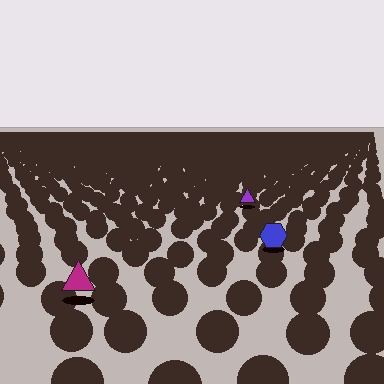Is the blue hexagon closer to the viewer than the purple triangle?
Yes. The blue hexagon is closer — you can tell from the texture gradient: the ground texture is coarser near it.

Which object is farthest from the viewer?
The purple triangle is farthest from the viewer. It appears smaller and the ground texture around it is denser.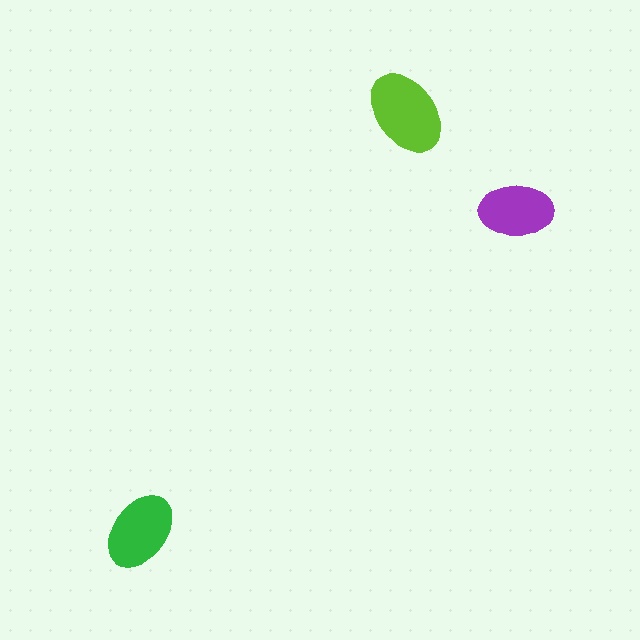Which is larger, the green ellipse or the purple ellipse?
The green one.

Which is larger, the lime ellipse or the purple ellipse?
The lime one.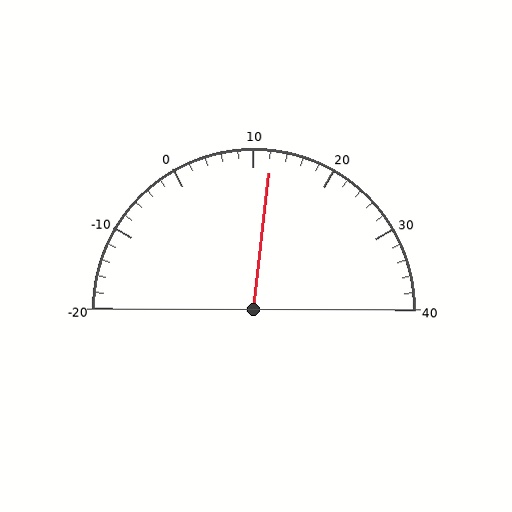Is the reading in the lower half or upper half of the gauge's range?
The reading is in the upper half of the range (-20 to 40).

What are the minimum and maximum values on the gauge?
The gauge ranges from -20 to 40.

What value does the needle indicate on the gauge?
The needle indicates approximately 12.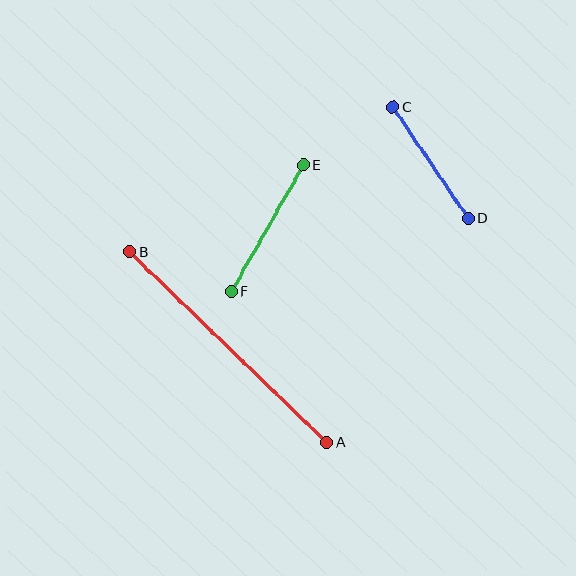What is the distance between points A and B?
The distance is approximately 274 pixels.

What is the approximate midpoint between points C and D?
The midpoint is at approximately (431, 163) pixels.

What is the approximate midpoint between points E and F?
The midpoint is at approximately (267, 228) pixels.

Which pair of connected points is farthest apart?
Points A and B are farthest apart.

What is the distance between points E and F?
The distance is approximately 146 pixels.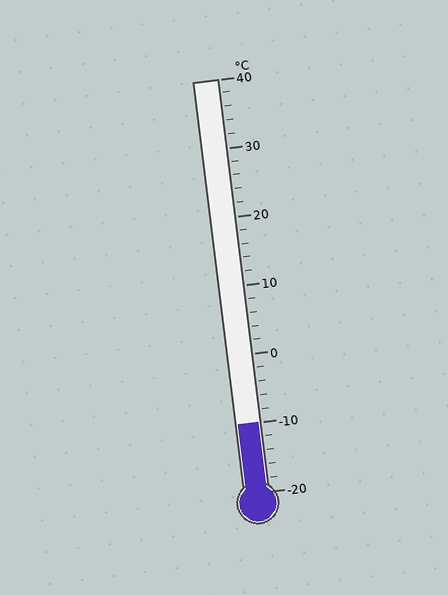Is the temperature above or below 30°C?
The temperature is below 30°C.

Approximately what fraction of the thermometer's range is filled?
The thermometer is filled to approximately 15% of its range.